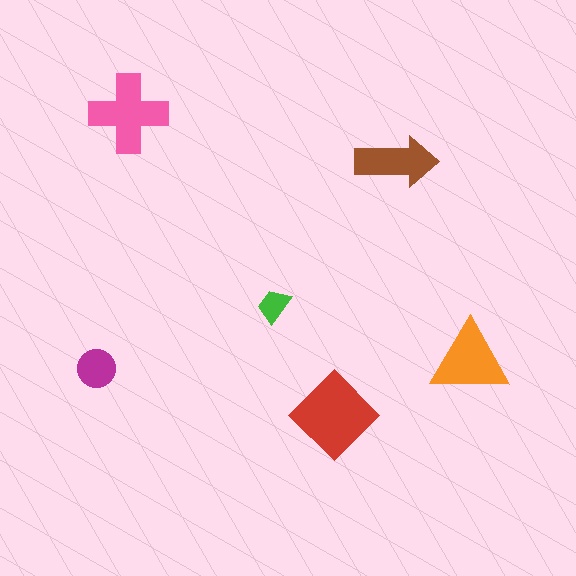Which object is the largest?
The red diamond.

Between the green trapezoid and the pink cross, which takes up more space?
The pink cross.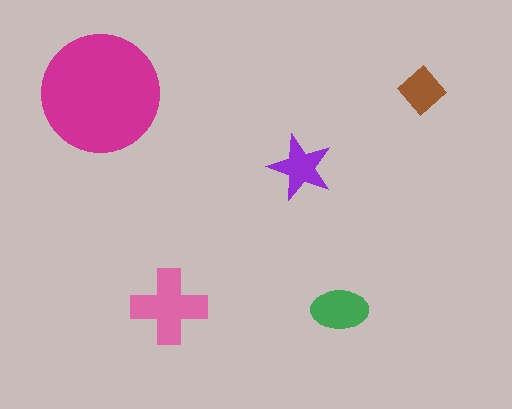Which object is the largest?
The magenta circle.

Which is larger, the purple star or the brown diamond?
The purple star.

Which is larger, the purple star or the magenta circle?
The magenta circle.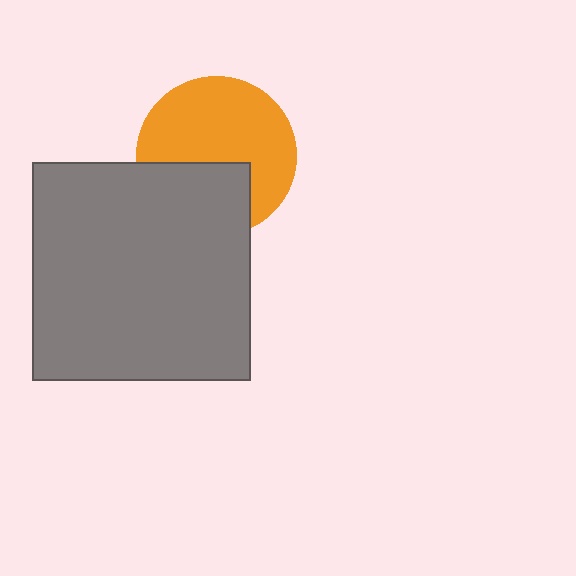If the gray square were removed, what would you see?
You would see the complete orange circle.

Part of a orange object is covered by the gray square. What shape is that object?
It is a circle.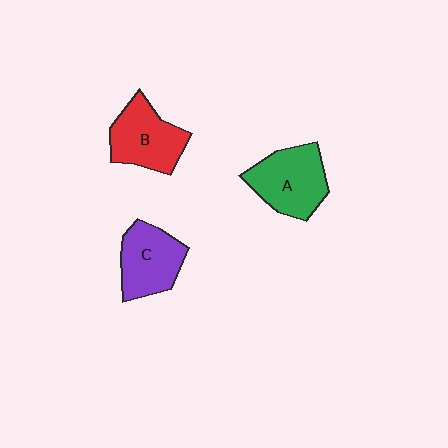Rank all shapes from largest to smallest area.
From largest to smallest: A (green), B (red), C (purple).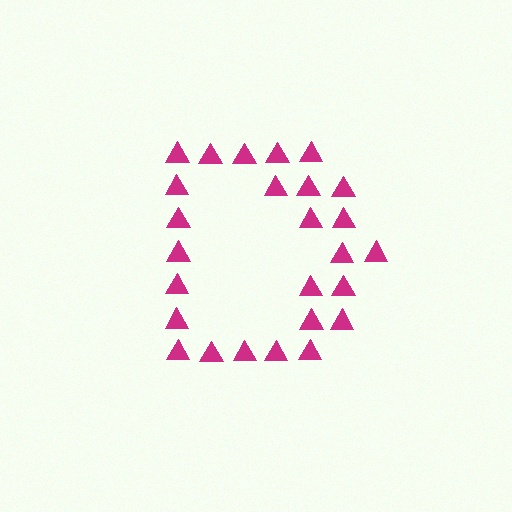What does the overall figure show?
The overall figure shows the letter D.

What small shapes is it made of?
It is made of small triangles.